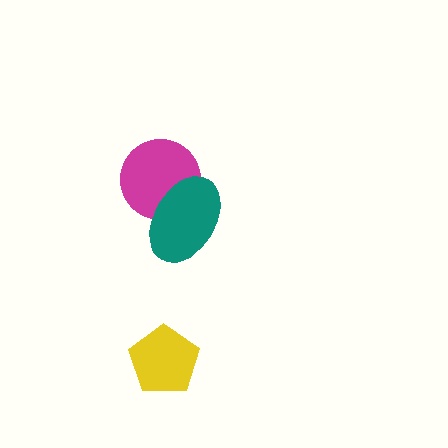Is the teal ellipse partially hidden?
No, no other shape covers it.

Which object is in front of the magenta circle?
The teal ellipse is in front of the magenta circle.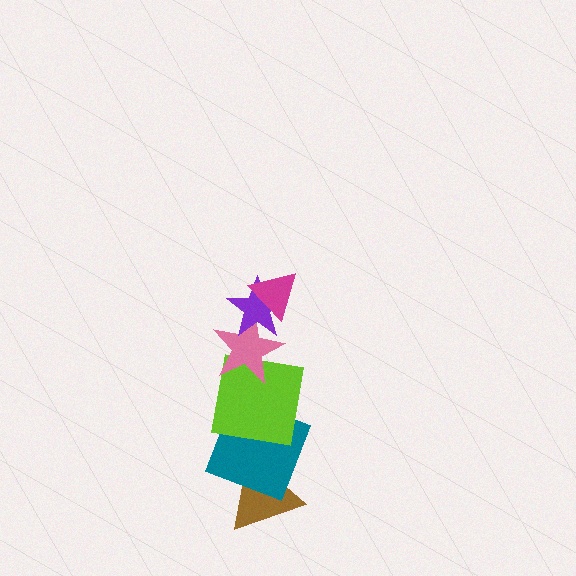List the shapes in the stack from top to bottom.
From top to bottom: the magenta triangle, the purple star, the pink star, the lime square, the teal square, the brown triangle.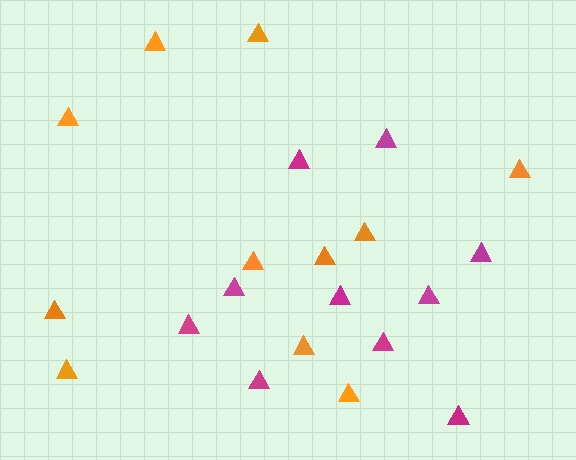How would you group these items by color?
There are 2 groups: one group of magenta triangles (10) and one group of orange triangles (11).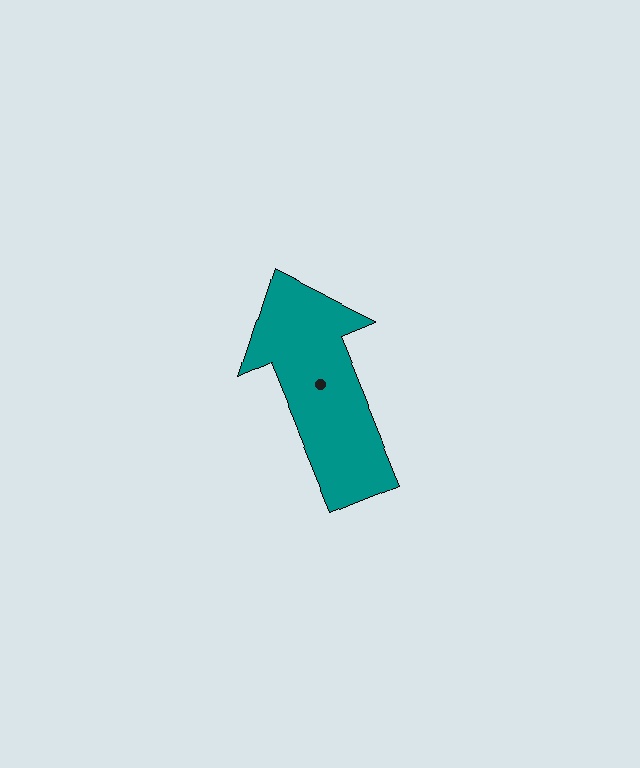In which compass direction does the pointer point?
North.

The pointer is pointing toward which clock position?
Roughly 11 o'clock.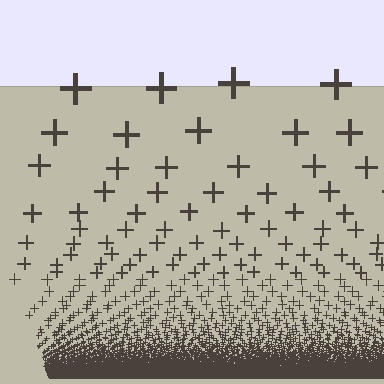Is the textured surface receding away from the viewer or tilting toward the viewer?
The surface appears to tilt toward the viewer. Texture elements get larger and sparser toward the top.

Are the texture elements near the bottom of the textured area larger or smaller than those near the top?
Smaller. The gradient is inverted — elements near the bottom are smaller and denser.